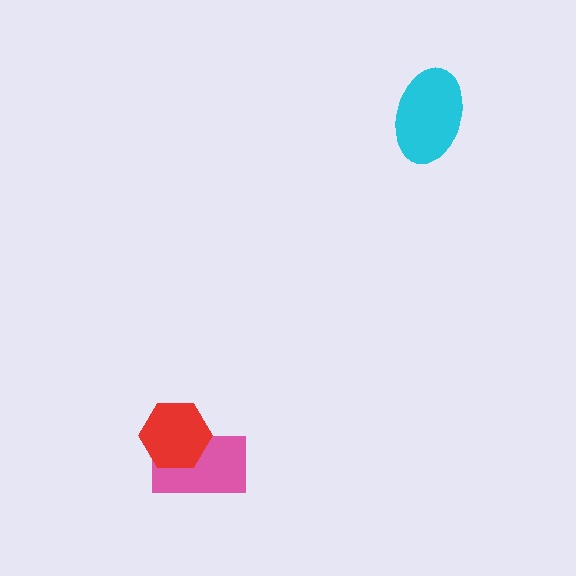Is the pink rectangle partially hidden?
Yes, it is partially covered by another shape.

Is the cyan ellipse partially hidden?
No, no other shape covers it.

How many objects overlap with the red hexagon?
1 object overlaps with the red hexagon.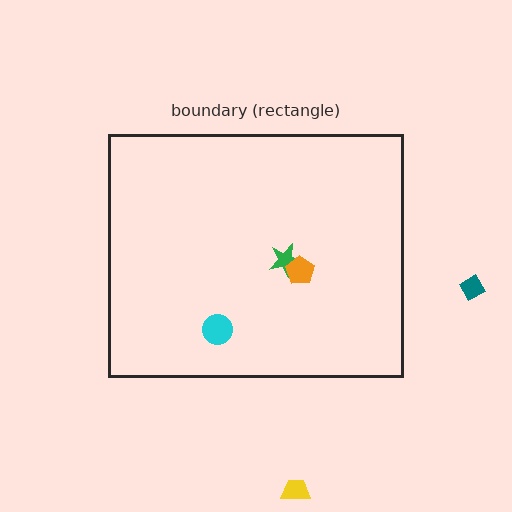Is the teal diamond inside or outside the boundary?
Outside.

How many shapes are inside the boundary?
3 inside, 2 outside.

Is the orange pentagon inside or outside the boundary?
Inside.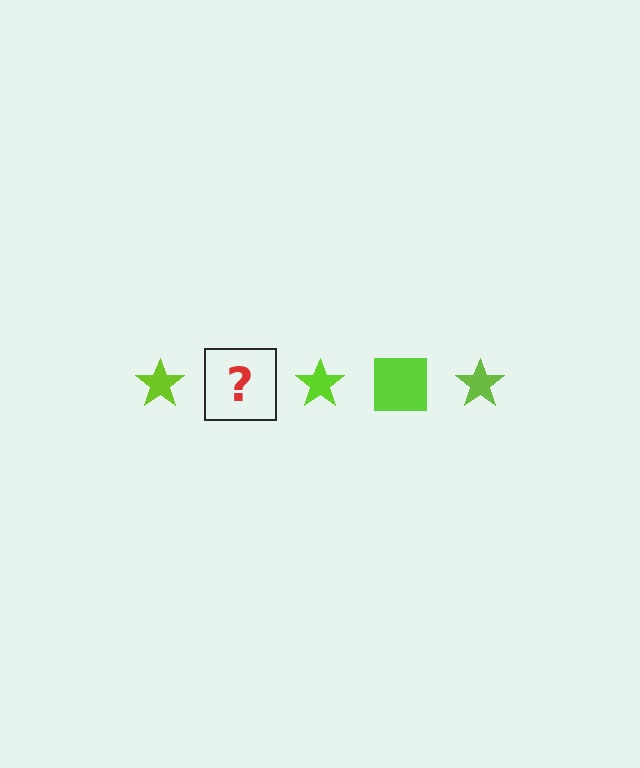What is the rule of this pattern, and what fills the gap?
The rule is that the pattern cycles through star, square shapes in lime. The gap should be filled with a lime square.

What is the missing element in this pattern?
The missing element is a lime square.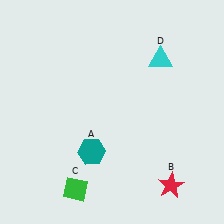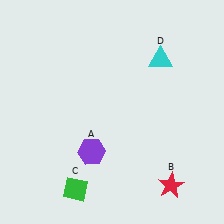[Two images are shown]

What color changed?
The hexagon (A) changed from teal in Image 1 to purple in Image 2.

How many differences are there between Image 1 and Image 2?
There is 1 difference between the two images.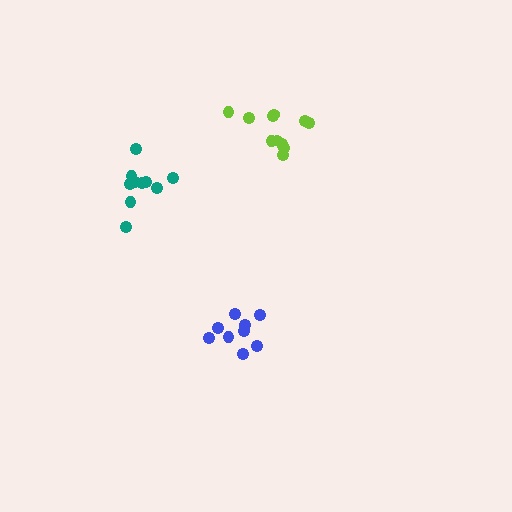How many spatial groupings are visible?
There are 3 spatial groupings.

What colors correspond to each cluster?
The clusters are colored: teal, blue, lime.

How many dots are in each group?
Group 1: 10 dots, Group 2: 9 dots, Group 3: 11 dots (30 total).